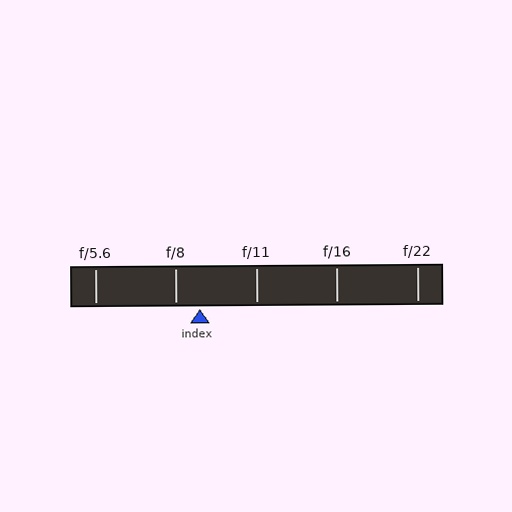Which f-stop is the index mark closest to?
The index mark is closest to f/8.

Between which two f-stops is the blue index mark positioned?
The index mark is between f/8 and f/11.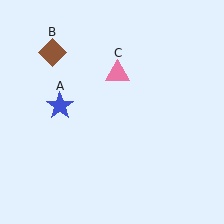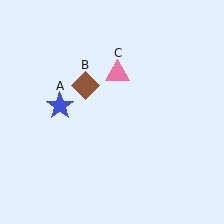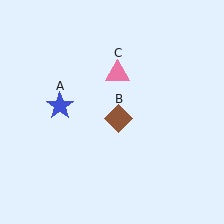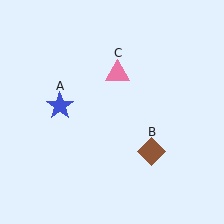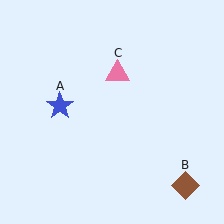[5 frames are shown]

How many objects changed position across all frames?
1 object changed position: brown diamond (object B).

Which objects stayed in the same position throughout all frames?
Blue star (object A) and pink triangle (object C) remained stationary.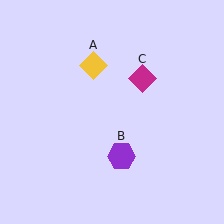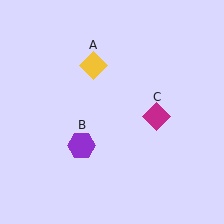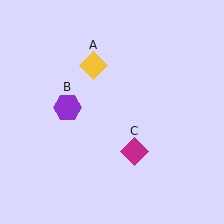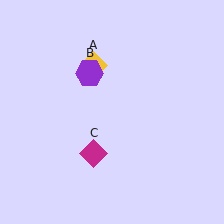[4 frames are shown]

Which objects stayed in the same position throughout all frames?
Yellow diamond (object A) remained stationary.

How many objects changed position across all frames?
2 objects changed position: purple hexagon (object B), magenta diamond (object C).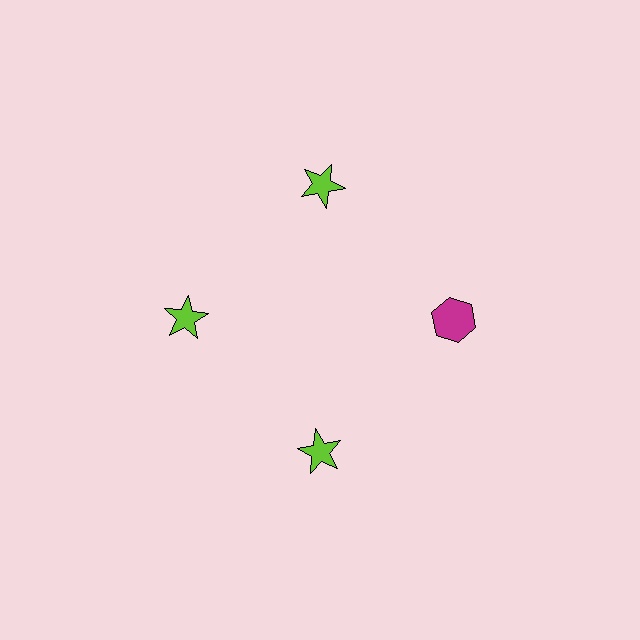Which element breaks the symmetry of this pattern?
The magenta hexagon at roughly the 3 o'clock position breaks the symmetry. All other shapes are lime stars.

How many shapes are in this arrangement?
There are 4 shapes arranged in a ring pattern.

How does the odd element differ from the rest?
It differs in both color (magenta instead of lime) and shape (hexagon instead of star).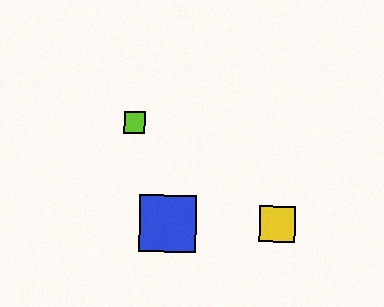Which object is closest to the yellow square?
The blue square is closest to the yellow square.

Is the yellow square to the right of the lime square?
Yes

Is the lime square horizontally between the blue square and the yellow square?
No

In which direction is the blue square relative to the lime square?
The blue square is below the lime square.